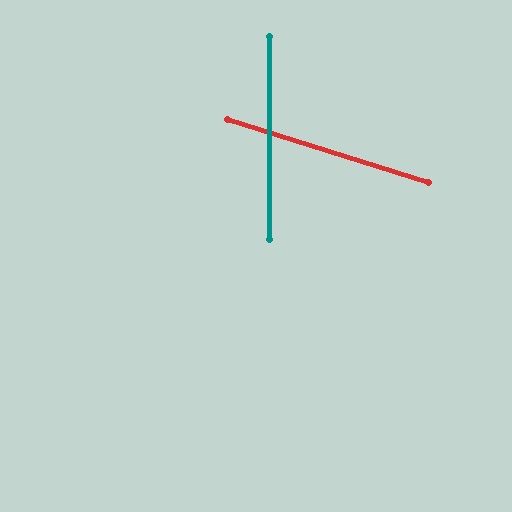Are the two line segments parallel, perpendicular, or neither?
Neither parallel nor perpendicular — they differ by about 72°.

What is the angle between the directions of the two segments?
Approximately 72 degrees.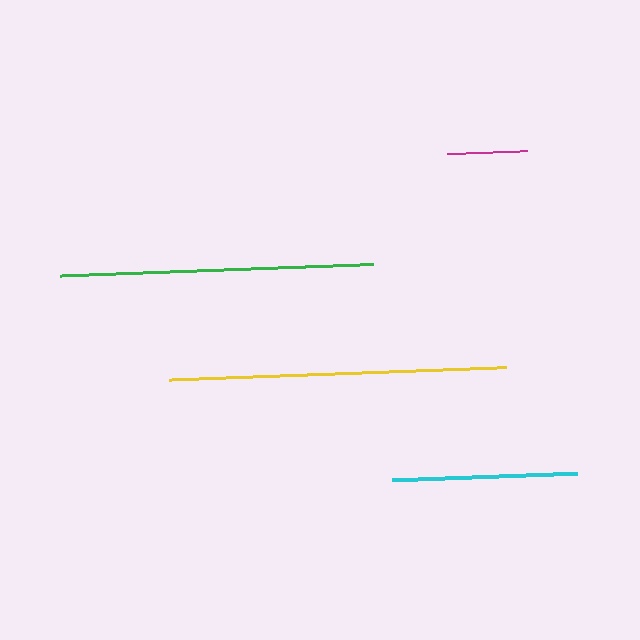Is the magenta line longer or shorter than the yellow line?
The yellow line is longer than the magenta line.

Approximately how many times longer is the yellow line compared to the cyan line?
The yellow line is approximately 1.8 times the length of the cyan line.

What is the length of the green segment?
The green segment is approximately 313 pixels long.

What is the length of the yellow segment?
The yellow segment is approximately 336 pixels long.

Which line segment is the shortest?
The magenta line is the shortest at approximately 80 pixels.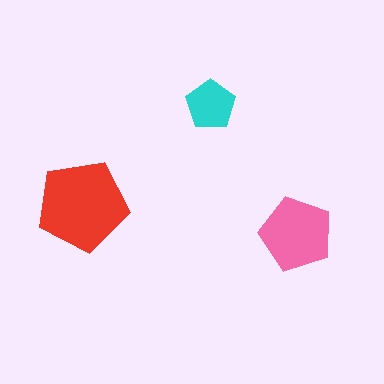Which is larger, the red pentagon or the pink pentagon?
The red one.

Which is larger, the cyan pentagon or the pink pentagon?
The pink one.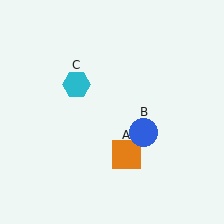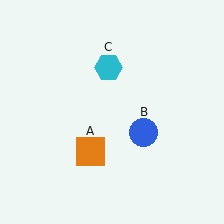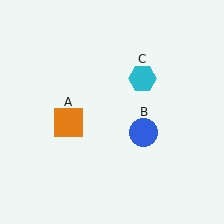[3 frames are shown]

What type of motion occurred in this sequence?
The orange square (object A), cyan hexagon (object C) rotated clockwise around the center of the scene.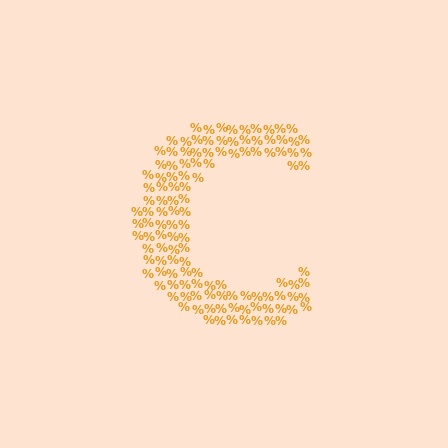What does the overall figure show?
The overall figure shows the letter C.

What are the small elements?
The small elements are percent signs.